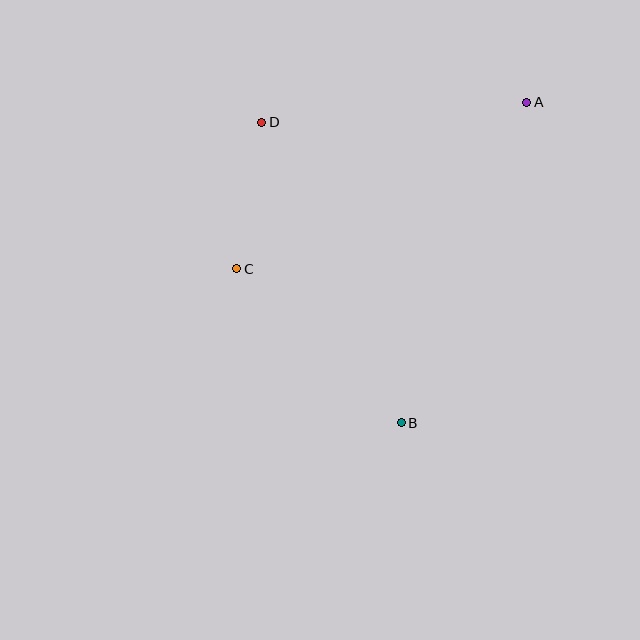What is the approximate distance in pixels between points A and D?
The distance between A and D is approximately 266 pixels.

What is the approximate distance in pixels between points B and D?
The distance between B and D is approximately 331 pixels.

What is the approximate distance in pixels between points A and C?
The distance between A and C is approximately 335 pixels.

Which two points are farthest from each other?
Points A and B are farthest from each other.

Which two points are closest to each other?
Points C and D are closest to each other.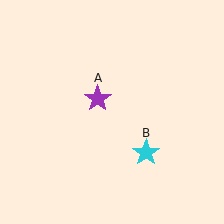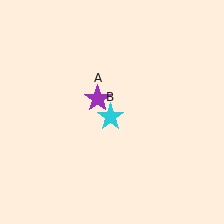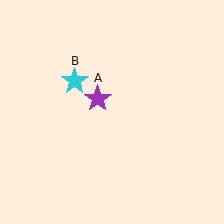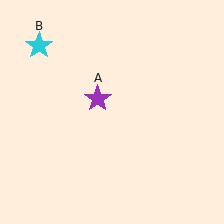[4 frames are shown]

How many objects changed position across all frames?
1 object changed position: cyan star (object B).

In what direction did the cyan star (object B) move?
The cyan star (object B) moved up and to the left.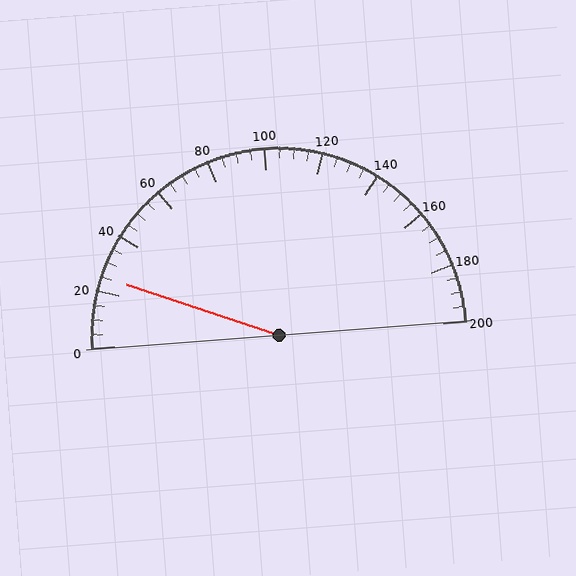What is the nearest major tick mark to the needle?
The nearest major tick mark is 20.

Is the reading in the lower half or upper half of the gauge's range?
The reading is in the lower half of the range (0 to 200).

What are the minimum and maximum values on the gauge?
The gauge ranges from 0 to 200.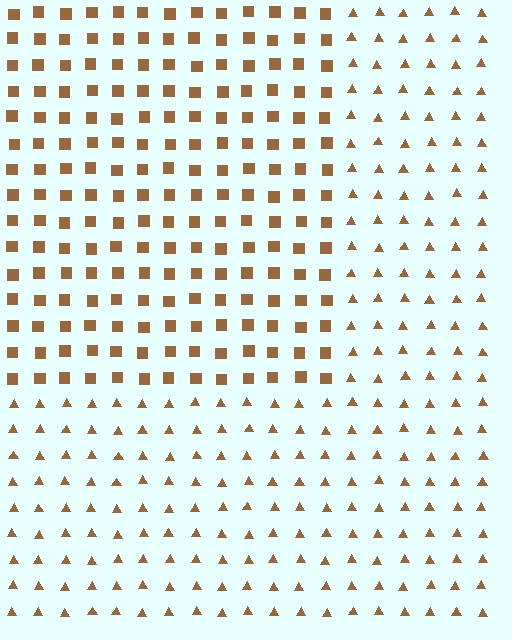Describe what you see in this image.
The image is filled with small brown elements arranged in a uniform grid. A rectangle-shaped region contains squares, while the surrounding area contains triangles. The boundary is defined purely by the change in element shape.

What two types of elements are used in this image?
The image uses squares inside the rectangle region and triangles outside it.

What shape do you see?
I see a rectangle.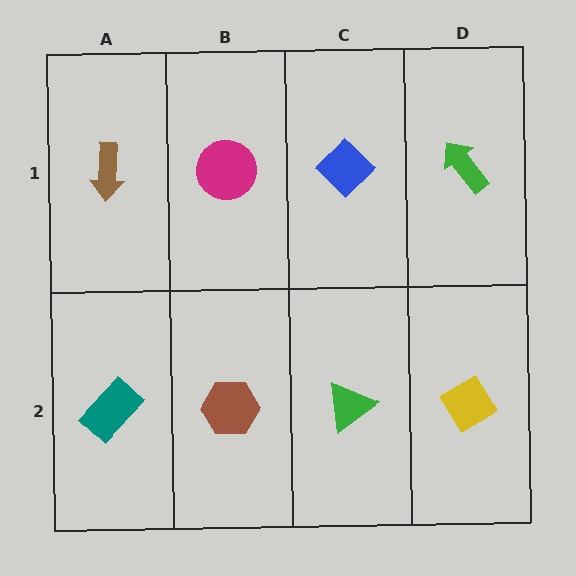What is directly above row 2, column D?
A green arrow.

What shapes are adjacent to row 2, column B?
A magenta circle (row 1, column B), a teal rectangle (row 2, column A), a green triangle (row 2, column C).